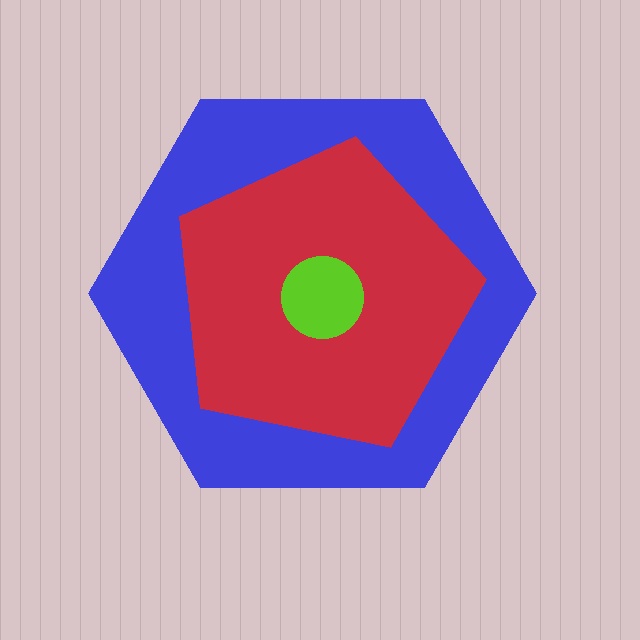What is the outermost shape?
The blue hexagon.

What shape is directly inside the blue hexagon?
The red pentagon.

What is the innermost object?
The lime circle.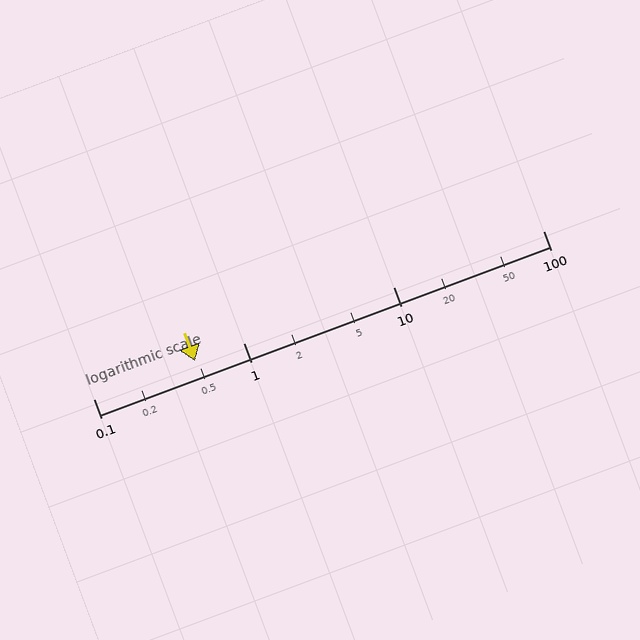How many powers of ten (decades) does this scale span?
The scale spans 3 decades, from 0.1 to 100.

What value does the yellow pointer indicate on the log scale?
The pointer indicates approximately 0.48.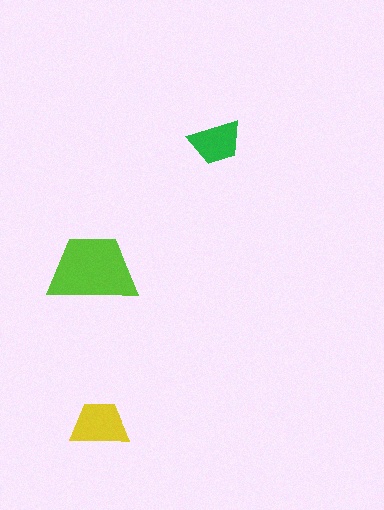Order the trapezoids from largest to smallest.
the lime one, the yellow one, the green one.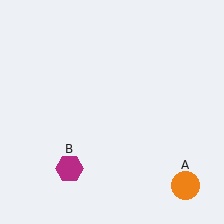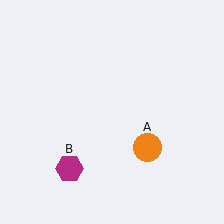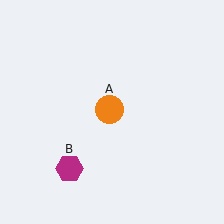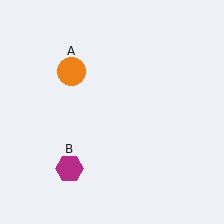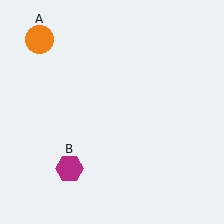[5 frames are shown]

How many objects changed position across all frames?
1 object changed position: orange circle (object A).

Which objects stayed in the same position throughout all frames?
Magenta hexagon (object B) remained stationary.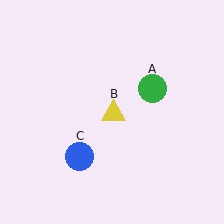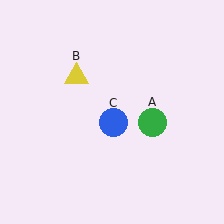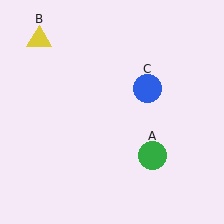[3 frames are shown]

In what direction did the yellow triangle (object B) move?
The yellow triangle (object B) moved up and to the left.